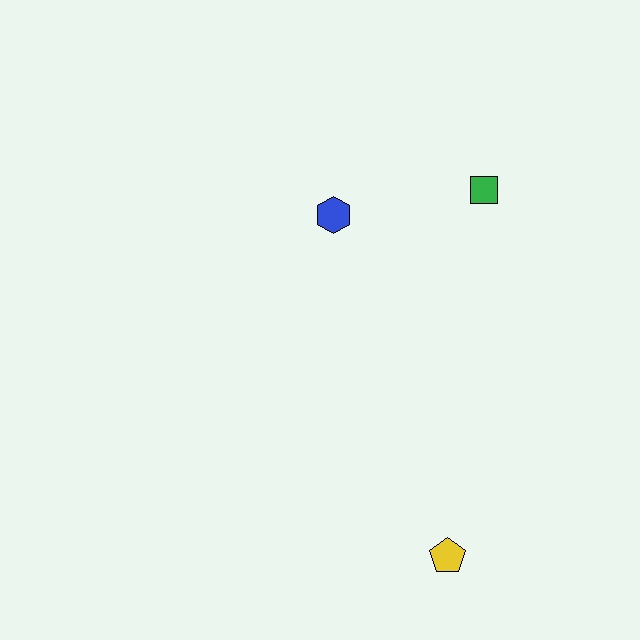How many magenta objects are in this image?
There are no magenta objects.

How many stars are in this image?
There are no stars.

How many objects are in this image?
There are 3 objects.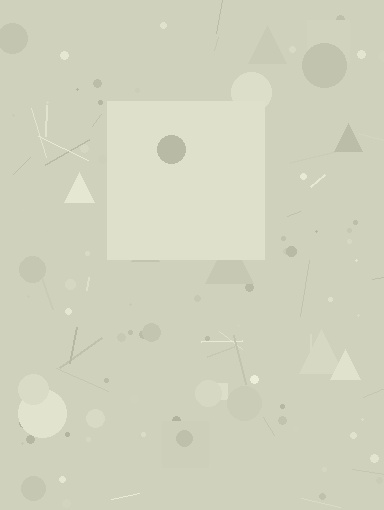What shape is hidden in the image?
A square is hidden in the image.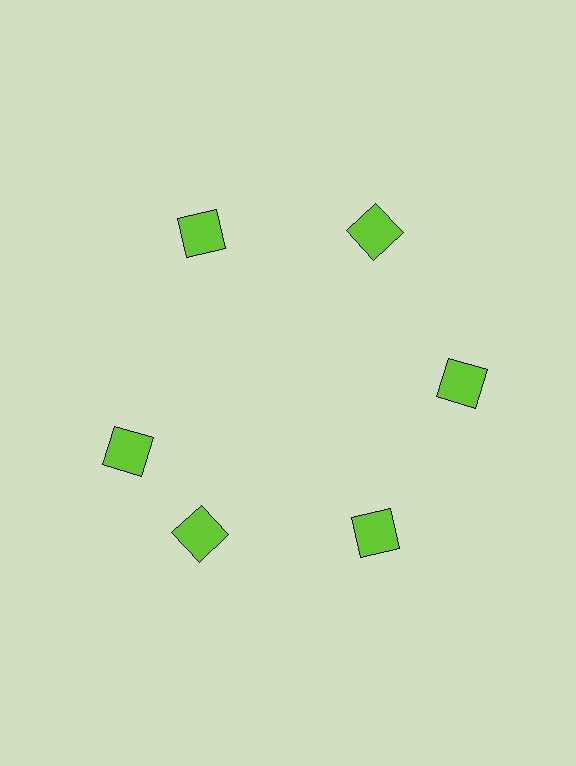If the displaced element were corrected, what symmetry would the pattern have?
It would have 6-fold rotational symmetry — the pattern would map onto itself every 60 degrees.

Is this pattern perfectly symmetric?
No. The 6 lime squares are arranged in a ring, but one element near the 9 o'clock position is rotated out of alignment along the ring, breaking the 6-fold rotational symmetry.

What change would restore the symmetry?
The symmetry would be restored by rotating it back into even spacing with its neighbors so that all 6 squares sit at equal angles and equal distance from the center.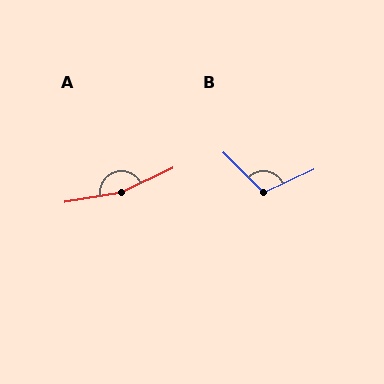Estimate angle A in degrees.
Approximately 164 degrees.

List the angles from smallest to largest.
B (110°), A (164°).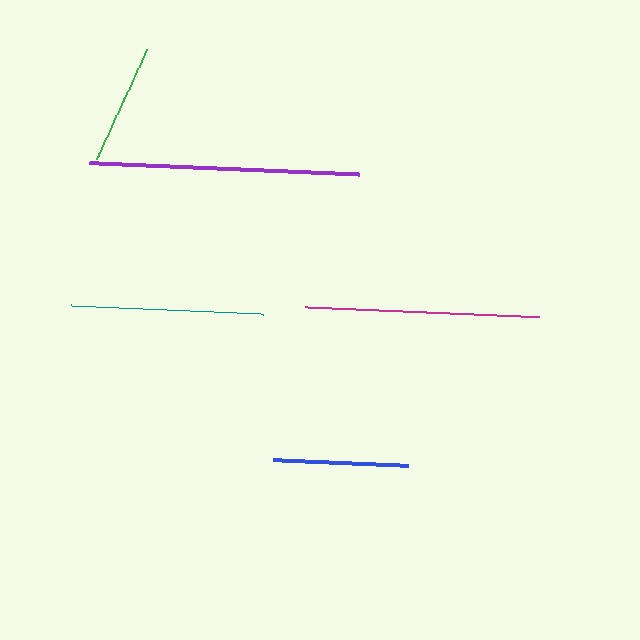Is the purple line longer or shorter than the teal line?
The purple line is longer than the teal line.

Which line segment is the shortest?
The green line is the shortest at approximately 121 pixels.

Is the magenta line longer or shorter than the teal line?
The magenta line is longer than the teal line.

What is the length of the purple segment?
The purple segment is approximately 270 pixels long.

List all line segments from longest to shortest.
From longest to shortest: purple, magenta, teal, blue, green.